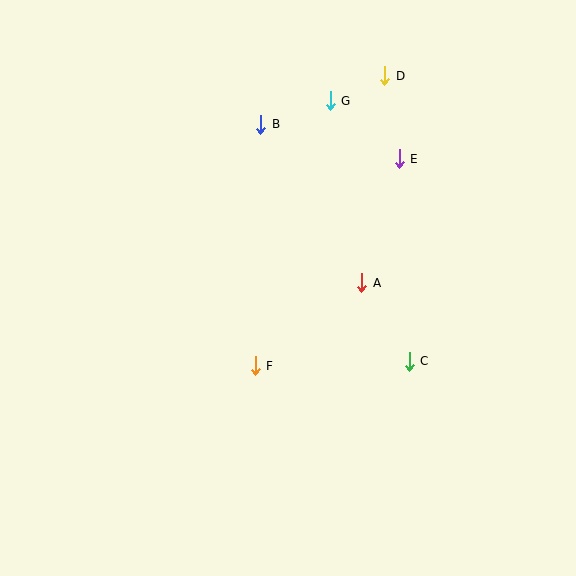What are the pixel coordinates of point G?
Point G is at (330, 101).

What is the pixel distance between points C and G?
The distance between C and G is 272 pixels.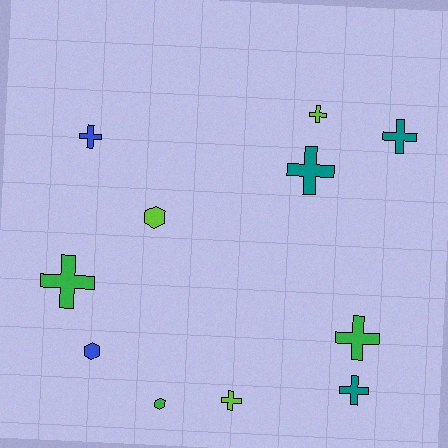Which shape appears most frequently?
Cross, with 8 objects.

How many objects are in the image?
There are 11 objects.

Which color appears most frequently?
Teal, with 3 objects.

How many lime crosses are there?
There are 2 lime crosses.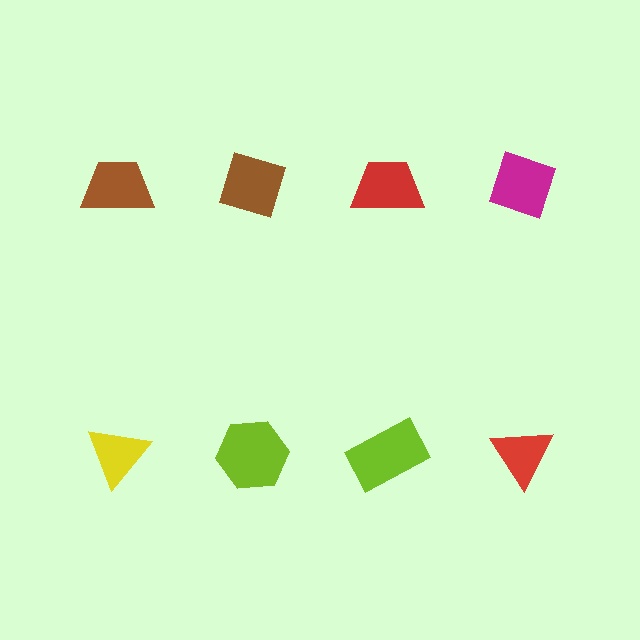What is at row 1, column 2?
A brown diamond.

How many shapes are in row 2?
4 shapes.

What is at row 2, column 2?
A lime hexagon.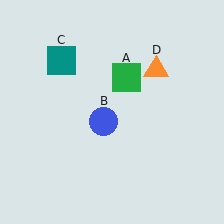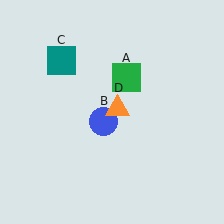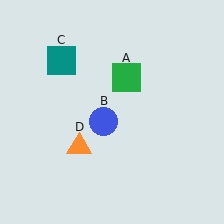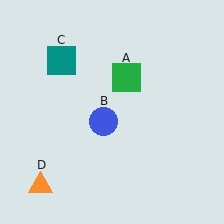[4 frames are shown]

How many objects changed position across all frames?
1 object changed position: orange triangle (object D).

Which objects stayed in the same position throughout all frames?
Green square (object A) and blue circle (object B) and teal square (object C) remained stationary.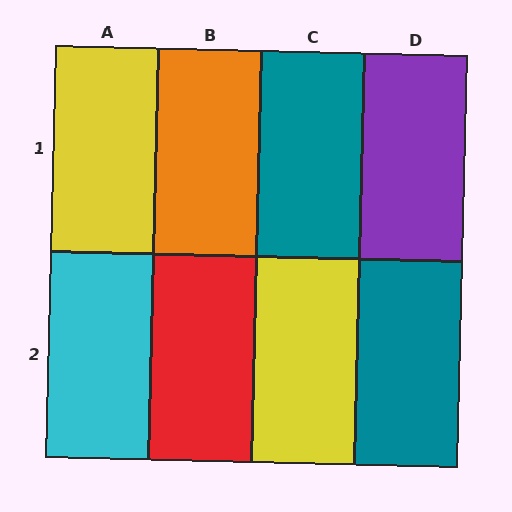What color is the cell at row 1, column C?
Teal.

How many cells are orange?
1 cell is orange.